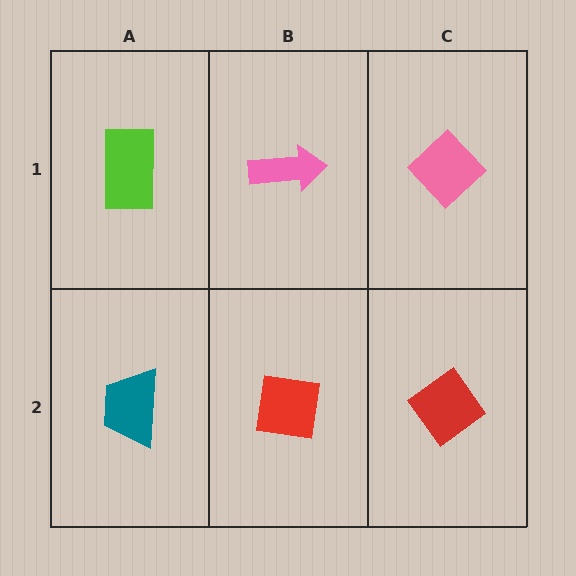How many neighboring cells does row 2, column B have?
3.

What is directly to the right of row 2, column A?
A red square.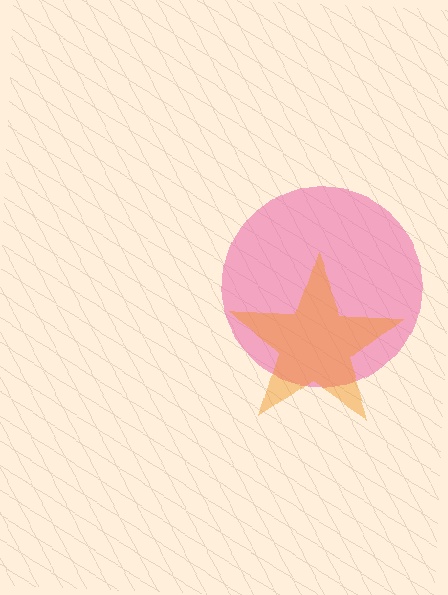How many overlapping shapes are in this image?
There are 2 overlapping shapes in the image.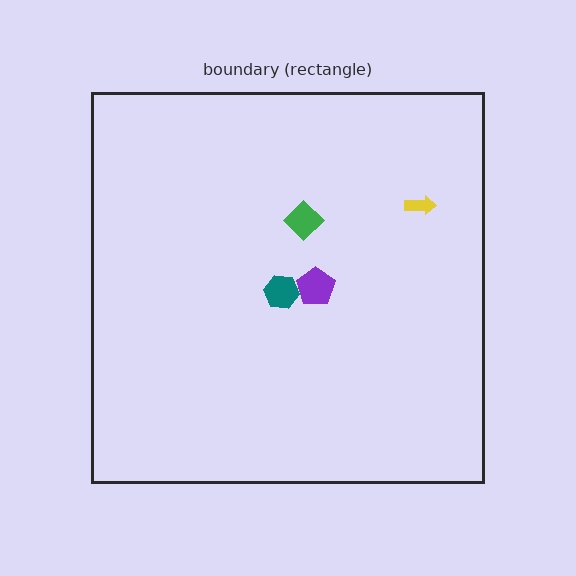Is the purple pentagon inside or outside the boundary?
Inside.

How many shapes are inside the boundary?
4 inside, 0 outside.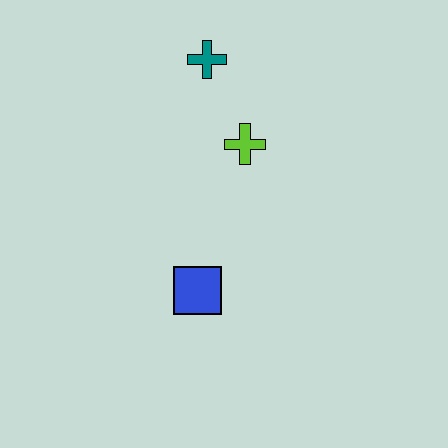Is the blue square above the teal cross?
No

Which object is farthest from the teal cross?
The blue square is farthest from the teal cross.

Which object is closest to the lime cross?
The teal cross is closest to the lime cross.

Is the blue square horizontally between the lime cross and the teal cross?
No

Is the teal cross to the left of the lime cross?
Yes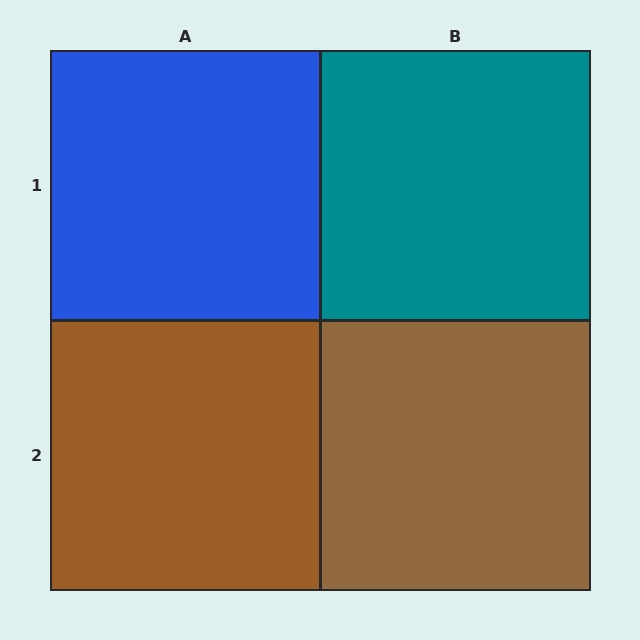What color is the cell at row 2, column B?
Brown.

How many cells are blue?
1 cell is blue.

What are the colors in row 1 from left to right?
Blue, teal.